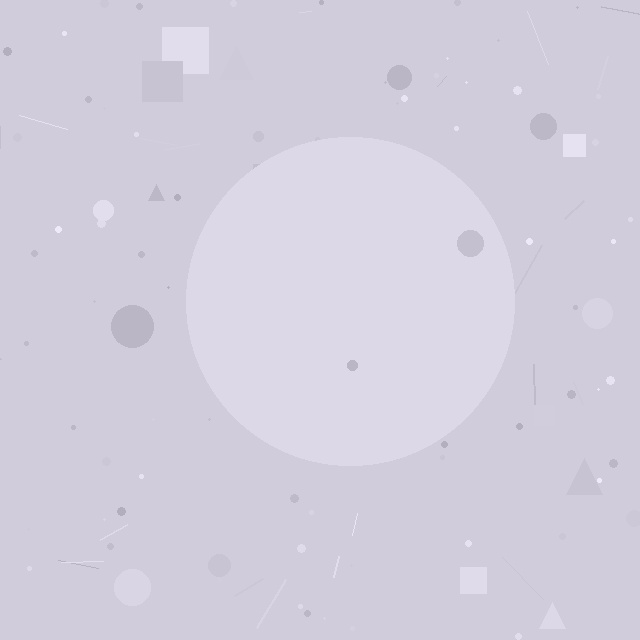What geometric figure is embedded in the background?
A circle is embedded in the background.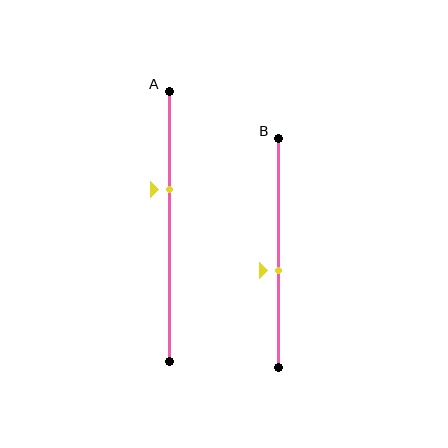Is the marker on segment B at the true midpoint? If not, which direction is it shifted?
No, the marker on segment B is shifted downward by about 7% of the segment length.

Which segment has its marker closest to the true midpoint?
Segment B has its marker closest to the true midpoint.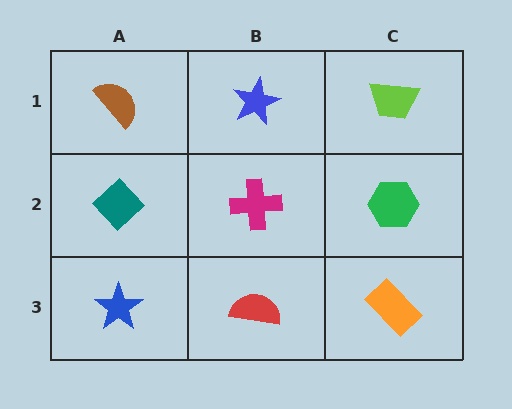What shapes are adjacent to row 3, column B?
A magenta cross (row 2, column B), a blue star (row 3, column A), an orange rectangle (row 3, column C).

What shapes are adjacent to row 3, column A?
A teal diamond (row 2, column A), a red semicircle (row 3, column B).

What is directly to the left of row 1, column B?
A brown semicircle.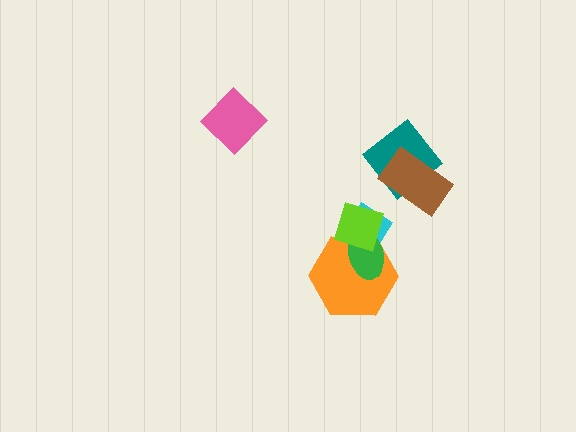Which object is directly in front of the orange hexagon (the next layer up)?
The green ellipse is directly in front of the orange hexagon.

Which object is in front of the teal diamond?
The brown rectangle is in front of the teal diamond.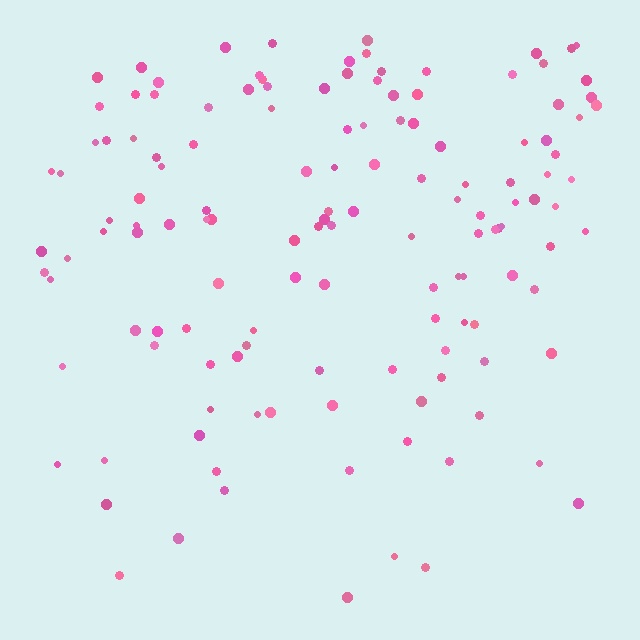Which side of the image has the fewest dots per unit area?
The bottom.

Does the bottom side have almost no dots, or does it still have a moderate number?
Still a moderate number, just noticeably fewer than the top.